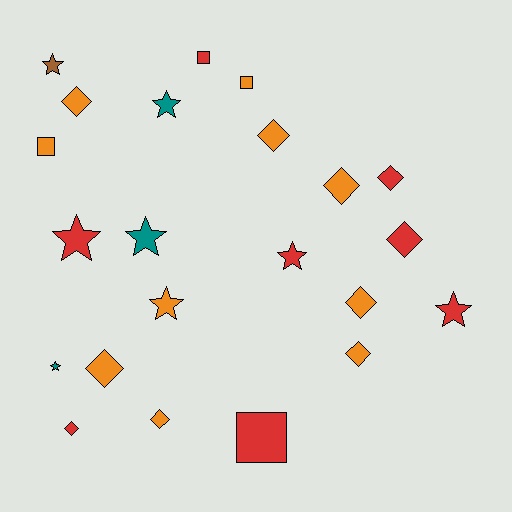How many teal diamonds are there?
There are no teal diamonds.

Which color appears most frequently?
Orange, with 10 objects.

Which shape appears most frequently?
Diamond, with 10 objects.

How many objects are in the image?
There are 22 objects.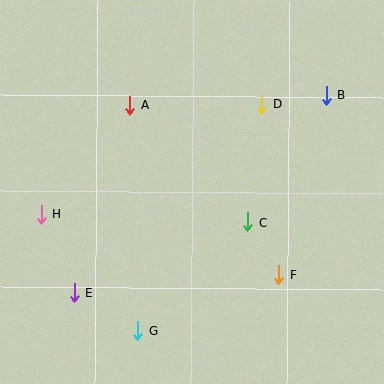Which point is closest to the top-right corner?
Point B is closest to the top-right corner.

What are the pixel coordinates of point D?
Point D is at (262, 104).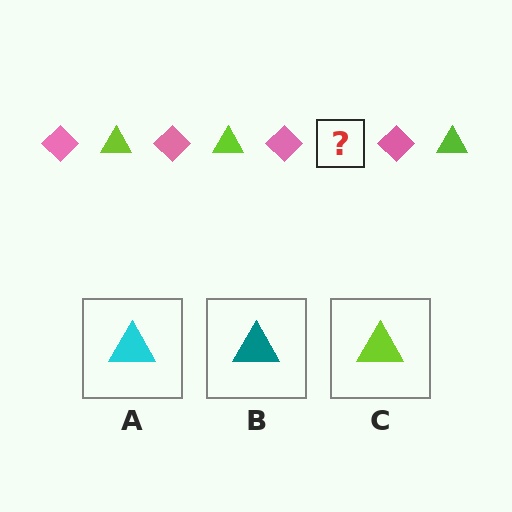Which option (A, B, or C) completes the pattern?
C.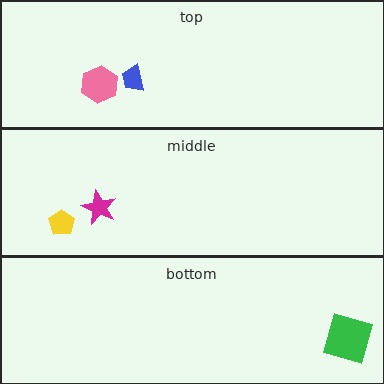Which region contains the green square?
The bottom region.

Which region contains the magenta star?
The middle region.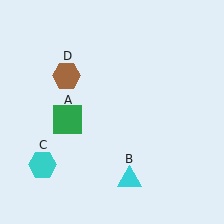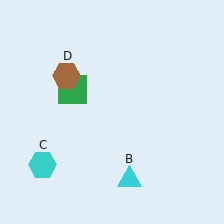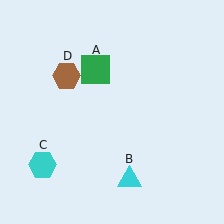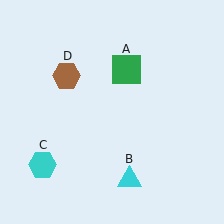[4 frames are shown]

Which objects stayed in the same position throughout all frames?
Cyan triangle (object B) and cyan hexagon (object C) and brown hexagon (object D) remained stationary.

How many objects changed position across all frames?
1 object changed position: green square (object A).